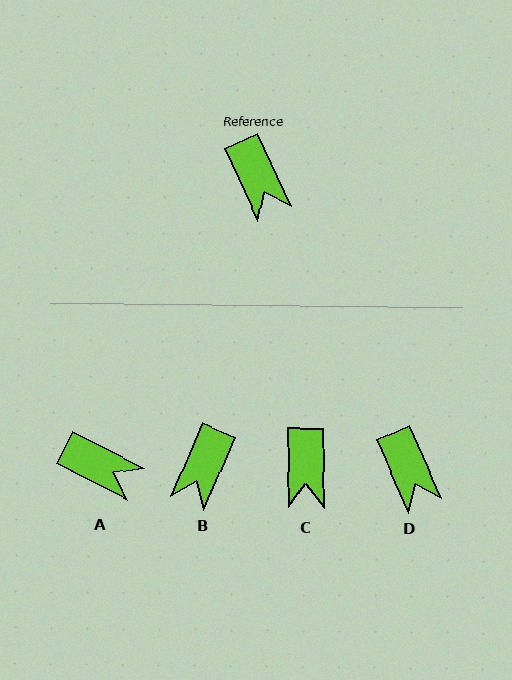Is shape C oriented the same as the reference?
No, it is off by about 24 degrees.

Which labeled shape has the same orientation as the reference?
D.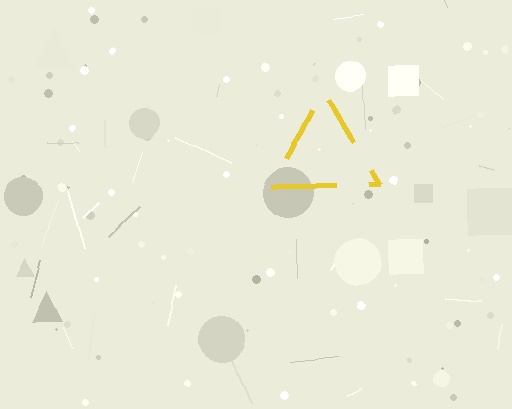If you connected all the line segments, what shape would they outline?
They would outline a triangle.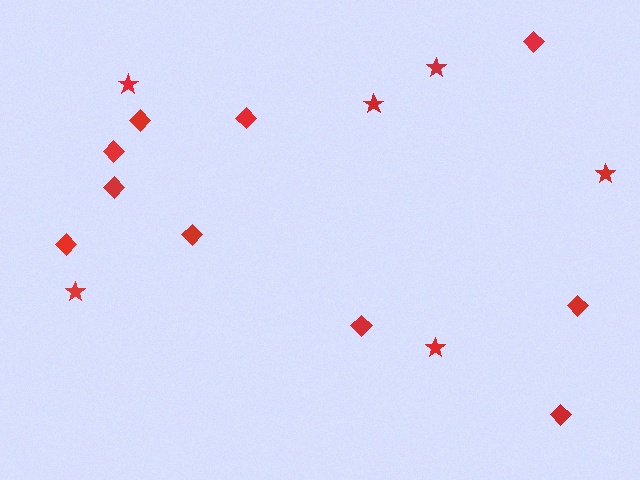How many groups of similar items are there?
There are 2 groups: one group of diamonds (10) and one group of stars (6).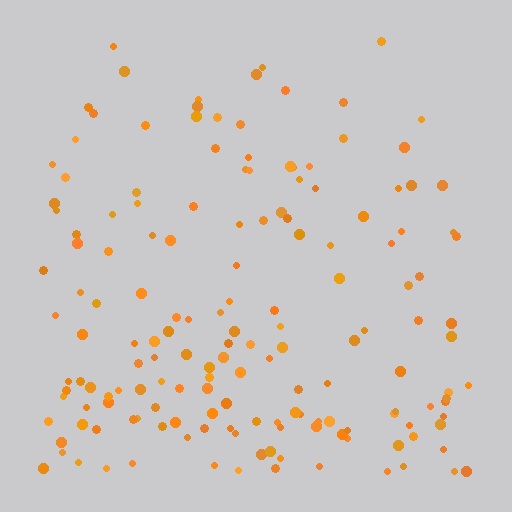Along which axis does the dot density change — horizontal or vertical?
Vertical.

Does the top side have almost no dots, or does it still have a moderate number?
Still a moderate number, just noticeably fewer than the bottom.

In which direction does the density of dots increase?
From top to bottom, with the bottom side densest.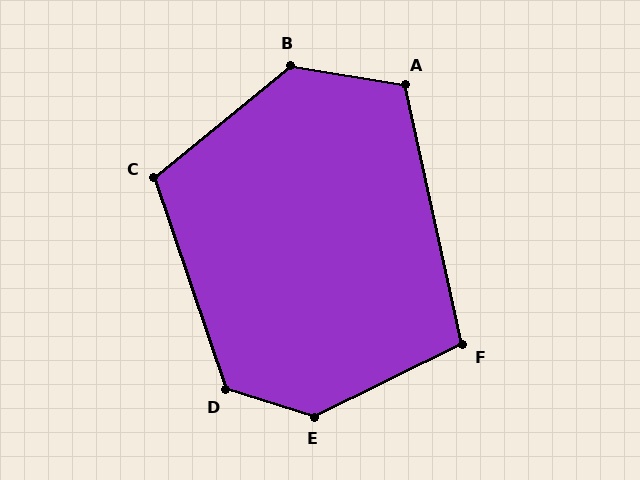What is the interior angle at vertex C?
Approximately 111 degrees (obtuse).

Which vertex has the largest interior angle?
E, at approximately 137 degrees.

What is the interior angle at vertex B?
Approximately 131 degrees (obtuse).